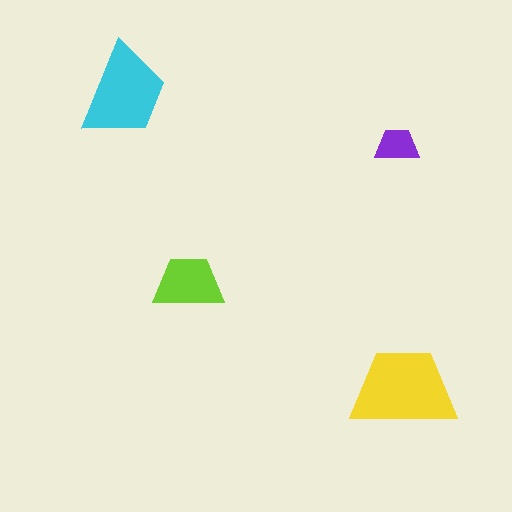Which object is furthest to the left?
The cyan trapezoid is leftmost.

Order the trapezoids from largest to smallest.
the yellow one, the cyan one, the lime one, the purple one.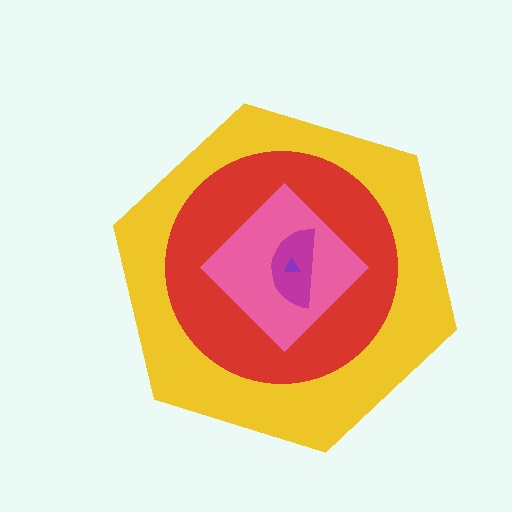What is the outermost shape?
The yellow hexagon.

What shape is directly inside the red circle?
The pink diamond.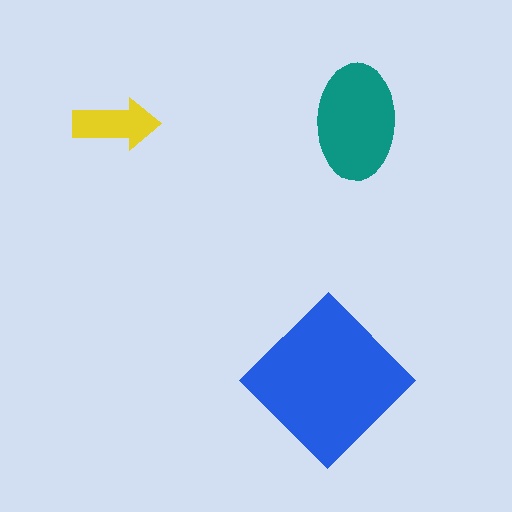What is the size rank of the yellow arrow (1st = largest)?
3rd.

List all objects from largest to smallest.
The blue diamond, the teal ellipse, the yellow arrow.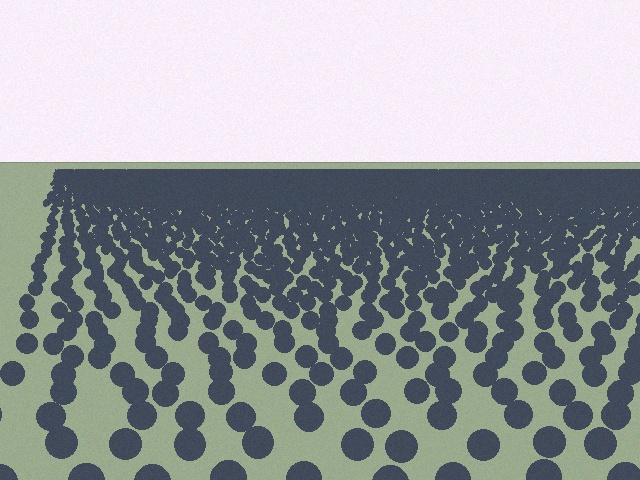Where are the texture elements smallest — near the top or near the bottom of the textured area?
Near the top.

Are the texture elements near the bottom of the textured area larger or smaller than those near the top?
Larger. Near the bottom, elements are closer to the viewer and appear at a bigger on-screen size.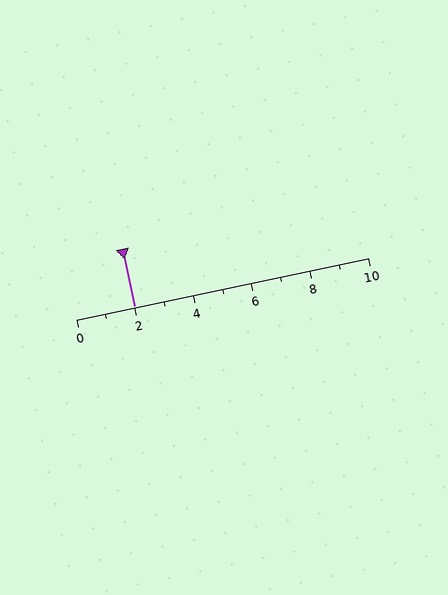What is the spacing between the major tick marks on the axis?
The major ticks are spaced 2 apart.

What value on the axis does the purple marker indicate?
The marker indicates approximately 2.